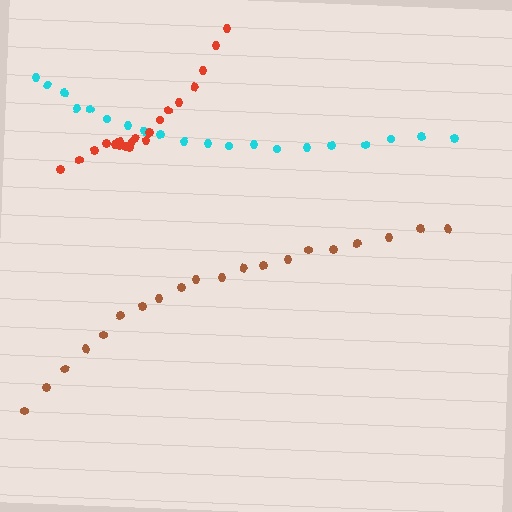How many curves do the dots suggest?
There are 3 distinct paths.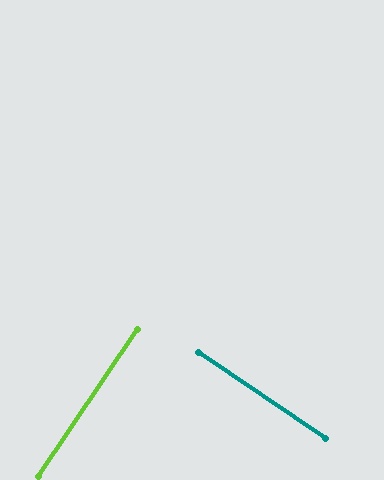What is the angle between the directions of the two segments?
Approximately 90 degrees.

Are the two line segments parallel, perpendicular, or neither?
Perpendicular — they meet at approximately 90°.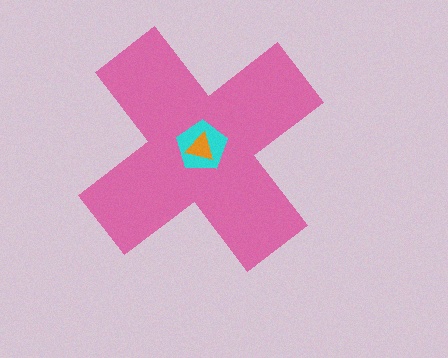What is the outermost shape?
The pink cross.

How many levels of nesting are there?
3.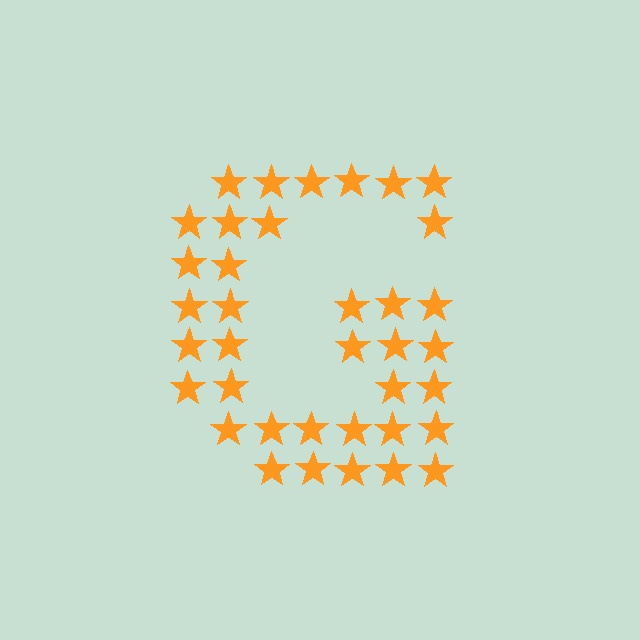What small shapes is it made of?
It is made of small stars.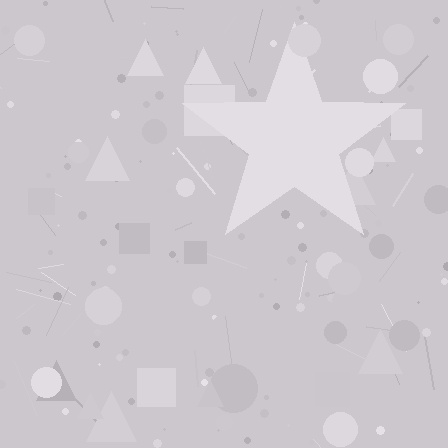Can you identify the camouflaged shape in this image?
The camouflaged shape is a star.